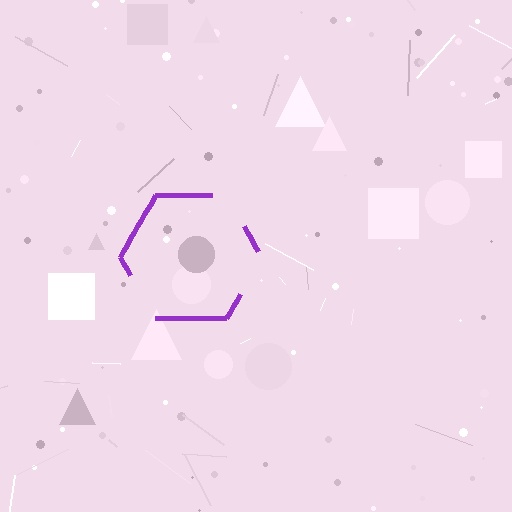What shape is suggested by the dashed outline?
The dashed outline suggests a hexagon.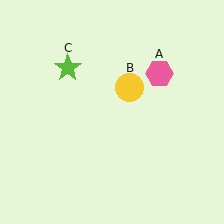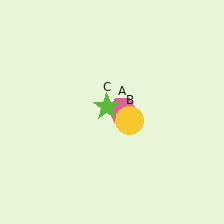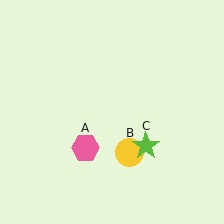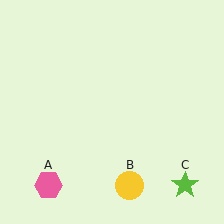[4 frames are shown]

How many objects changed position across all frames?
3 objects changed position: pink hexagon (object A), yellow circle (object B), lime star (object C).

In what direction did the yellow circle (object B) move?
The yellow circle (object B) moved down.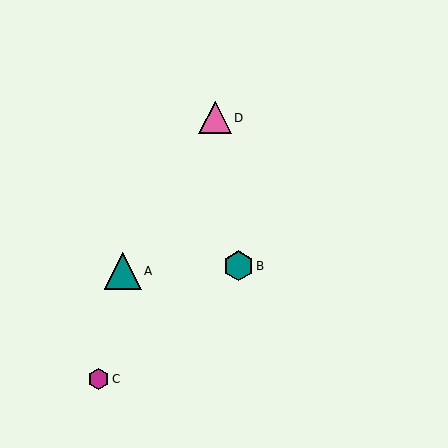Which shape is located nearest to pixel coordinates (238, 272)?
The teal hexagon (labeled B) at (238, 266) is nearest to that location.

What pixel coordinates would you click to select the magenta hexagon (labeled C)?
Click at (98, 379) to select the magenta hexagon C.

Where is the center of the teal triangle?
The center of the teal triangle is at (123, 271).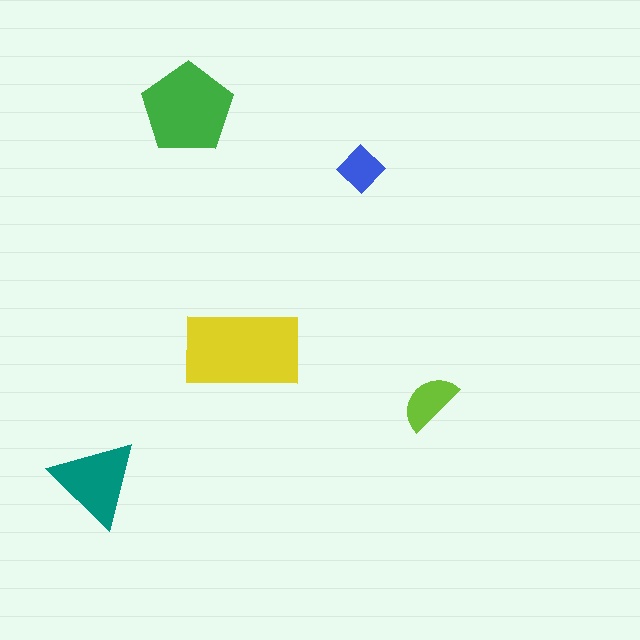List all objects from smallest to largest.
The blue diamond, the lime semicircle, the teal triangle, the green pentagon, the yellow rectangle.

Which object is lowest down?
The teal triangle is bottommost.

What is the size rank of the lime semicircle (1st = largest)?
4th.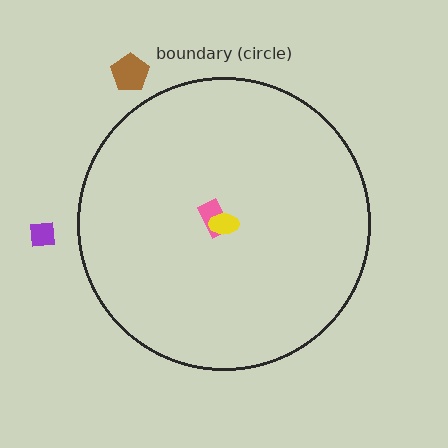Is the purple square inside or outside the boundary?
Outside.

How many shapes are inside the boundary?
2 inside, 2 outside.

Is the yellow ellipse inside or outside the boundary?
Inside.